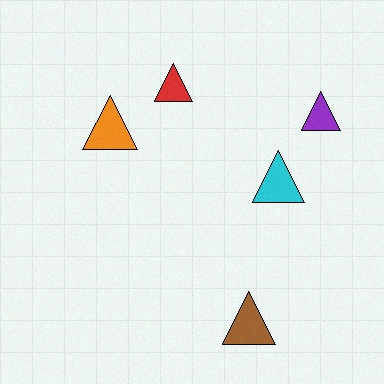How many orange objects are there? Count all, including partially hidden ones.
There is 1 orange object.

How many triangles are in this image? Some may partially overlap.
There are 5 triangles.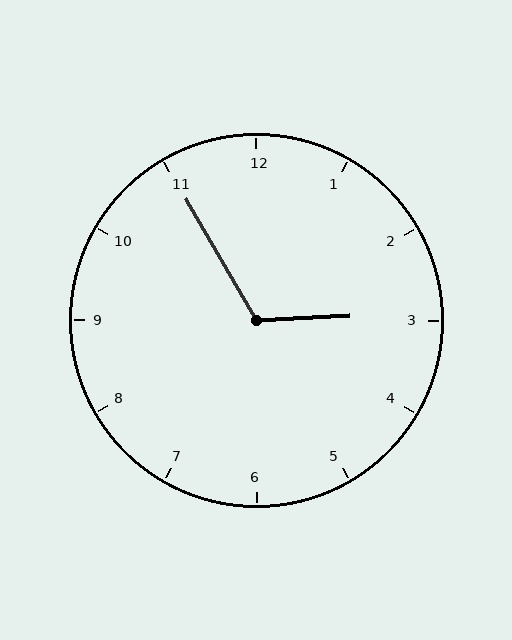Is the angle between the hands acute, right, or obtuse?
It is obtuse.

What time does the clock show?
2:55.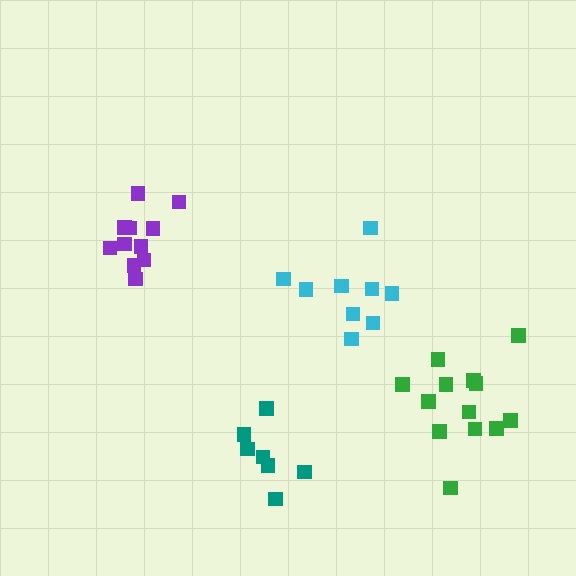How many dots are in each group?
Group 1: 9 dots, Group 2: 7 dots, Group 3: 11 dots, Group 4: 13 dots (40 total).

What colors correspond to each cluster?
The clusters are colored: cyan, teal, purple, green.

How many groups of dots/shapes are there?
There are 4 groups.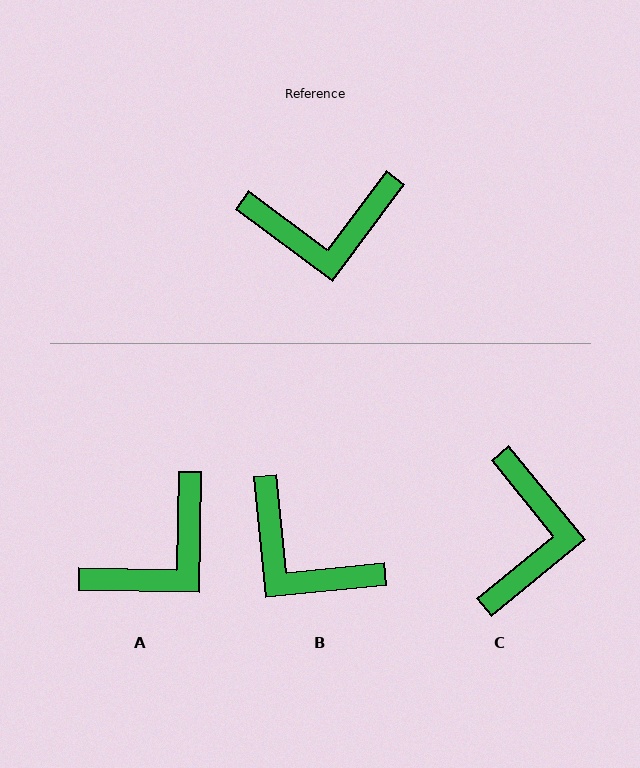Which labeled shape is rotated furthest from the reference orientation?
C, about 76 degrees away.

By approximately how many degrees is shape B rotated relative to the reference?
Approximately 47 degrees clockwise.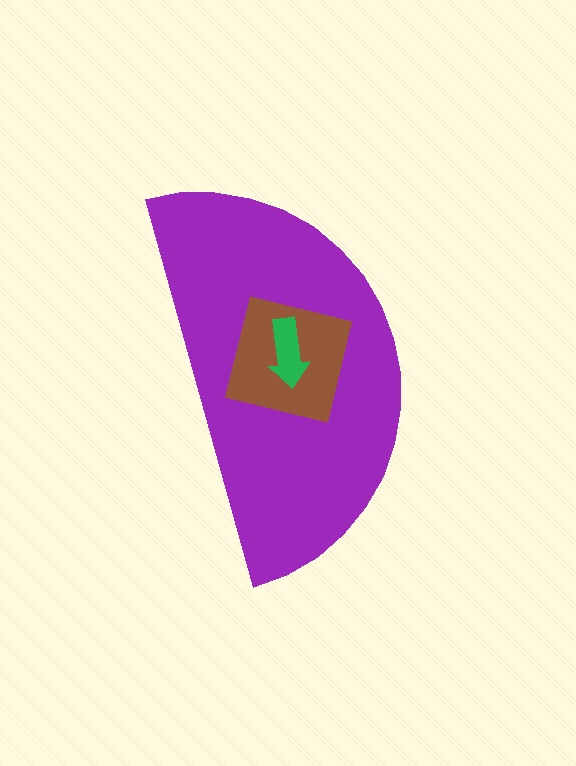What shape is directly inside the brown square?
The green arrow.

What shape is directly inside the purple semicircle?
The brown square.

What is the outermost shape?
The purple semicircle.